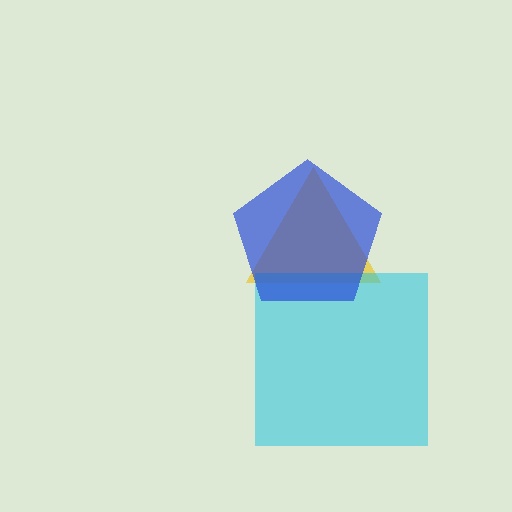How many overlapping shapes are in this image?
There are 3 overlapping shapes in the image.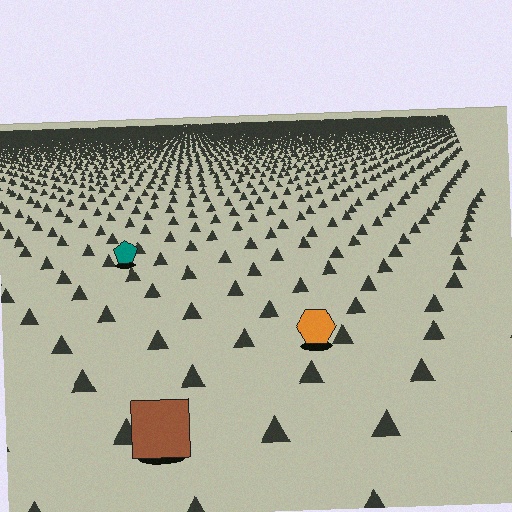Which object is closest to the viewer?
The brown square is closest. The texture marks near it are larger and more spread out.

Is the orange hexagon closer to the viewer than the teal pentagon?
Yes. The orange hexagon is closer — you can tell from the texture gradient: the ground texture is coarser near it.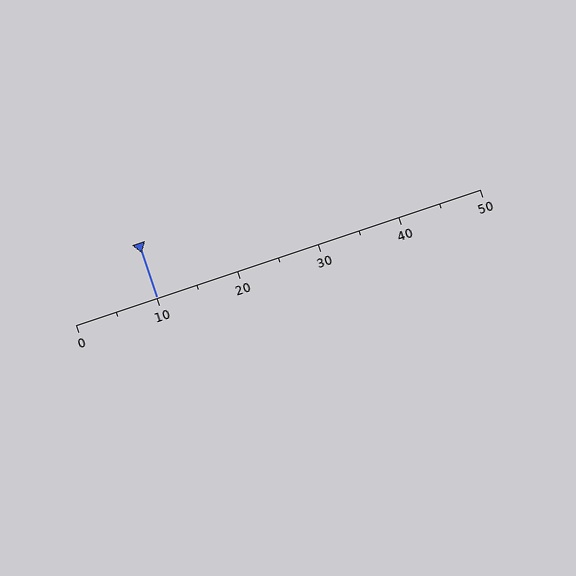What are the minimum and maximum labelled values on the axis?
The axis runs from 0 to 50.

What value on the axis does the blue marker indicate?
The marker indicates approximately 10.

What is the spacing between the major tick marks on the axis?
The major ticks are spaced 10 apart.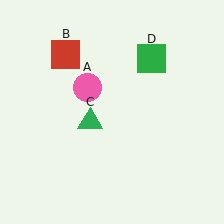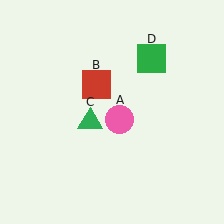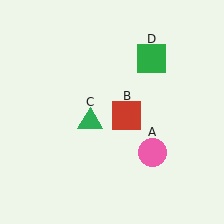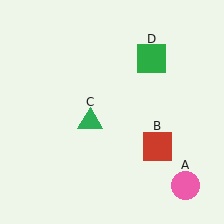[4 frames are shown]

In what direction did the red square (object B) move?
The red square (object B) moved down and to the right.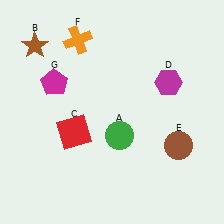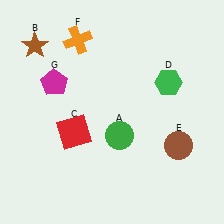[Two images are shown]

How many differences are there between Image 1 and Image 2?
There is 1 difference between the two images.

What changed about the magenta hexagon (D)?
In Image 1, D is magenta. In Image 2, it changed to green.